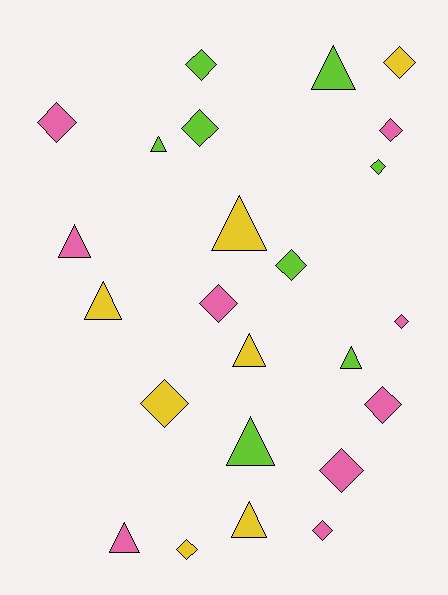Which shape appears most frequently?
Diamond, with 14 objects.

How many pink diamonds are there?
There are 7 pink diamonds.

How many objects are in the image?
There are 24 objects.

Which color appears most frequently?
Pink, with 9 objects.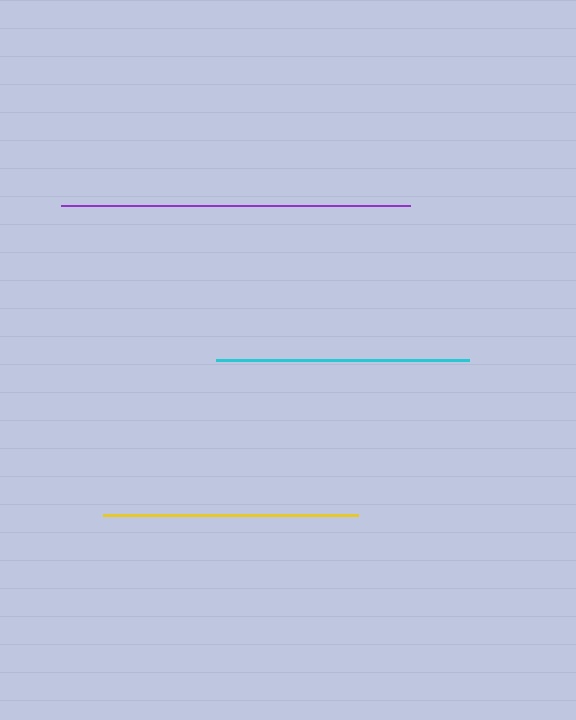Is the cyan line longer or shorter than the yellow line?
The yellow line is longer than the cyan line.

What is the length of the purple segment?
The purple segment is approximately 349 pixels long.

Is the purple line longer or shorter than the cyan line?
The purple line is longer than the cyan line.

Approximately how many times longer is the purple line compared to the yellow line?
The purple line is approximately 1.4 times the length of the yellow line.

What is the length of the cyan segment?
The cyan segment is approximately 253 pixels long.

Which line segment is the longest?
The purple line is the longest at approximately 349 pixels.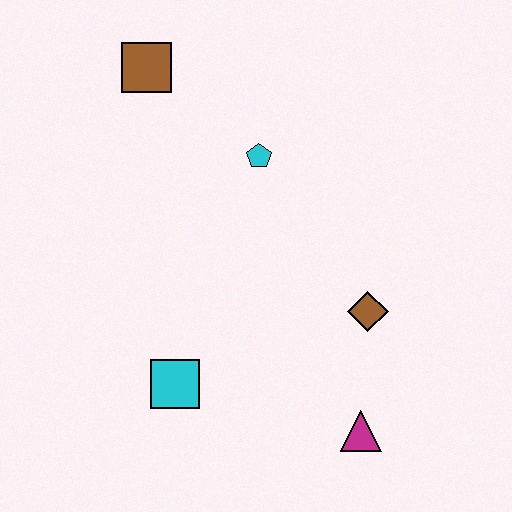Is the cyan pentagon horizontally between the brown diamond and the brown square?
Yes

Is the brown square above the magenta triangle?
Yes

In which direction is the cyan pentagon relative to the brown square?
The cyan pentagon is to the right of the brown square.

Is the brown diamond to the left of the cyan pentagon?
No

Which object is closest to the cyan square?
The magenta triangle is closest to the cyan square.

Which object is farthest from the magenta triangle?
The brown square is farthest from the magenta triangle.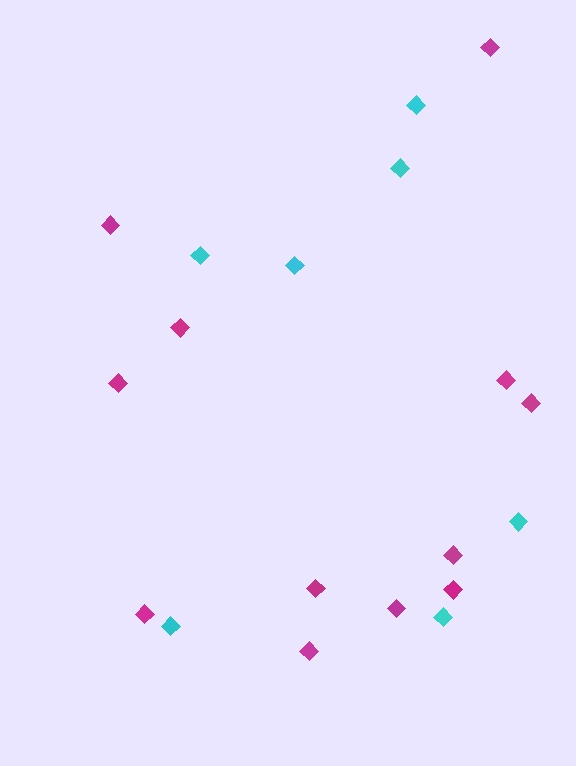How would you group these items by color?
There are 2 groups: one group of magenta diamonds (12) and one group of cyan diamonds (7).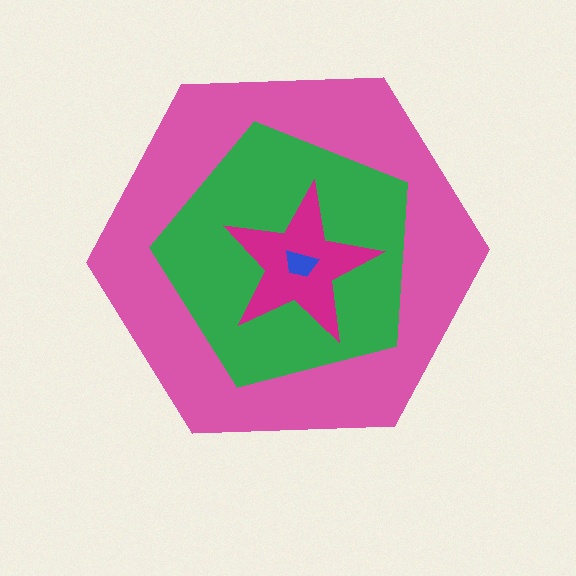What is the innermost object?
The blue trapezoid.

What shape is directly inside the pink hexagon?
The green pentagon.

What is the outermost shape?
The pink hexagon.